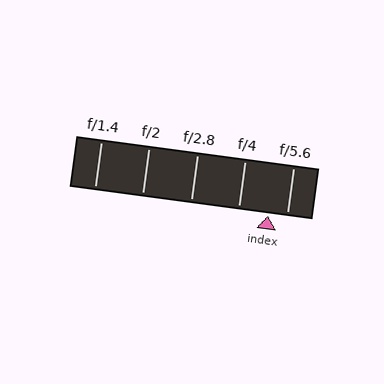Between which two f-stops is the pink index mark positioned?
The index mark is between f/4 and f/5.6.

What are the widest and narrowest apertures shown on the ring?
The widest aperture shown is f/1.4 and the narrowest is f/5.6.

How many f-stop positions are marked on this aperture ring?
There are 5 f-stop positions marked.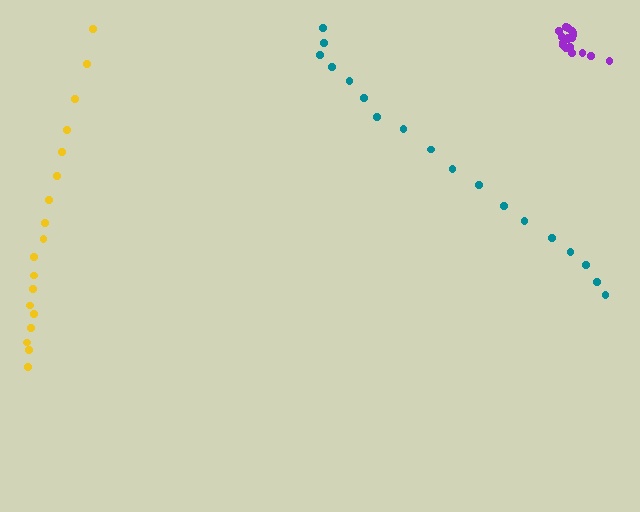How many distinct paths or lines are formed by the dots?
There are 3 distinct paths.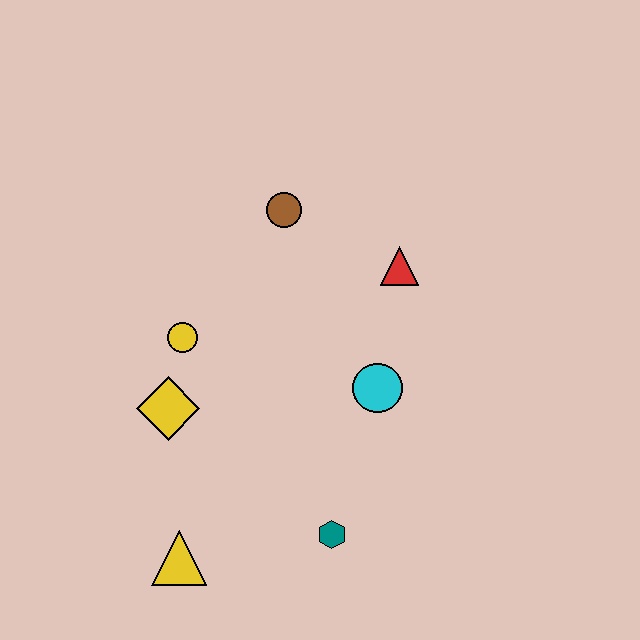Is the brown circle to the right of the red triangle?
No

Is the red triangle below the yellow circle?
No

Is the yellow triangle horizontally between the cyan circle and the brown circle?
No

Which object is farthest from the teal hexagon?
The brown circle is farthest from the teal hexagon.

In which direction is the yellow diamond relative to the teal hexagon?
The yellow diamond is to the left of the teal hexagon.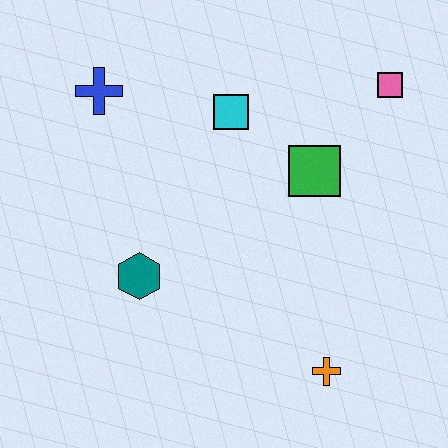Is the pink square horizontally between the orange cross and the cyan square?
No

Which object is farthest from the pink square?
The teal hexagon is farthest from the pink square.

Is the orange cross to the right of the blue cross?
Yes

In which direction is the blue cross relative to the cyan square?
The blue cross is to the left of the cyan square.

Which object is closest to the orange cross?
The green square is closest to the orange cross.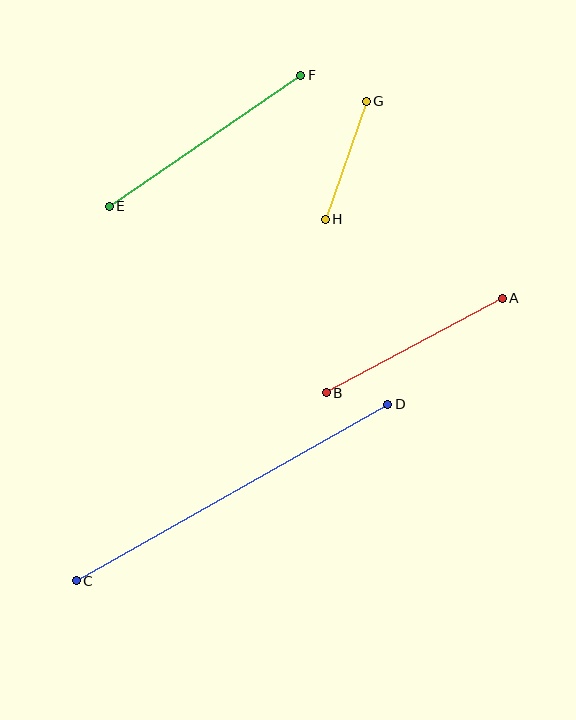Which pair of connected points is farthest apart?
Points C and D are farthest apart.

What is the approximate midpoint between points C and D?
The midpoint is at approximately (232, 493) pixels.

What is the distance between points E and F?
The distance is approximately 232 pixels.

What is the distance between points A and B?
The distance is approximately 200 pixels.